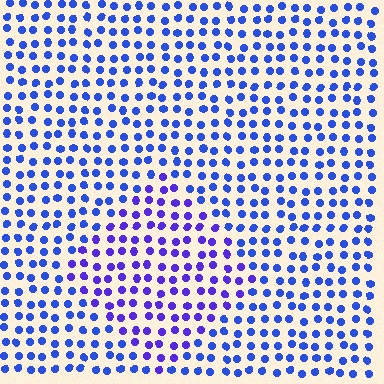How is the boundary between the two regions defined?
The boundary is defined purely by a slight shift in hue (about 28 degrees). Spacing, size, and orientation are identical on both sides.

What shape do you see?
I see a diamond.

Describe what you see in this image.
The image is filled with small blue elements in a uniform arrangement. A diamond-shaped region is visible where the elements are tinted to a slightly different hue, forming a subtle color boundary.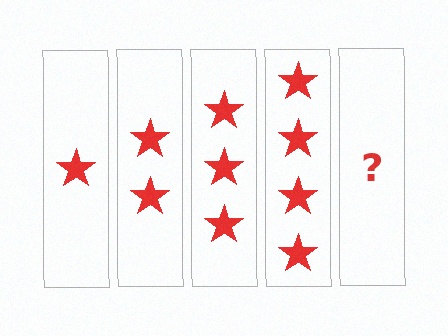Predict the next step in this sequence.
The next step is 5 stars.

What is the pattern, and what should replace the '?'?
The pattern is that each step adds one more star. The '?' should be 5 stars.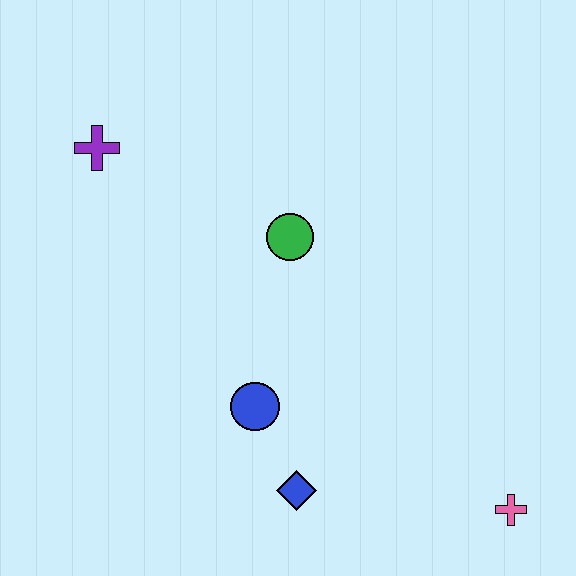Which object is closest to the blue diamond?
The blue circle is closest to the blue diamond.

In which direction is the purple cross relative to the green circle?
The purple cross is to the left of the green circle.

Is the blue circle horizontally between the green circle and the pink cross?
No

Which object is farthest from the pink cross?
The purple cross is farthest from the pink cross.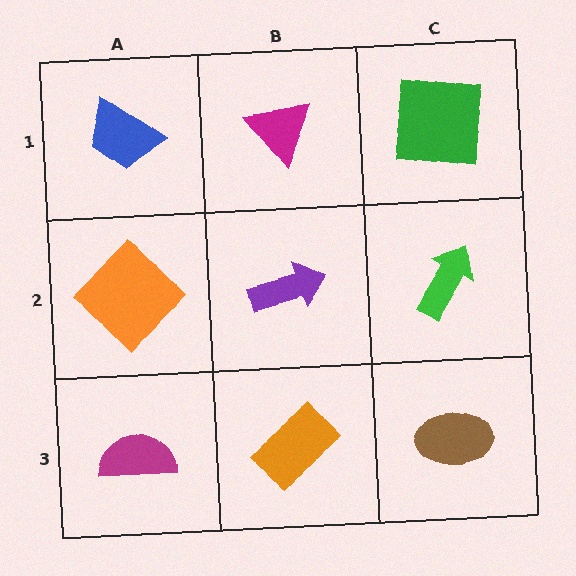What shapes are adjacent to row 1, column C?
A green arrow (row 2, column C), a magenta triangle (row 1, column B).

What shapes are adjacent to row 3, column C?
A green arrow (row 2, column C), an orange rectangle (row 3, column B).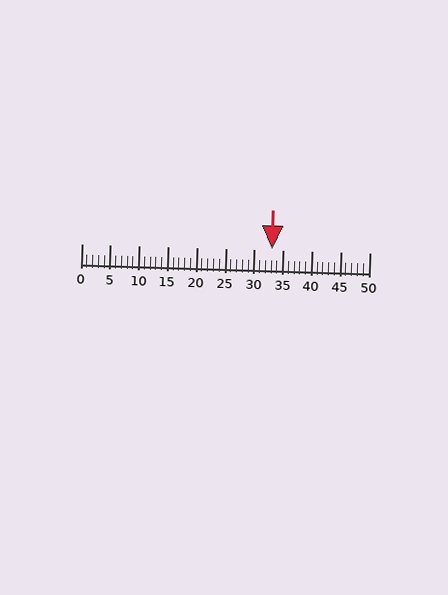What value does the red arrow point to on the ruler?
The red arrow points to approximately 33.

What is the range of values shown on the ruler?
The ruler shows values from 0 to 50.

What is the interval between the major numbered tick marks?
The major tick marks are spaced 5 units apart.